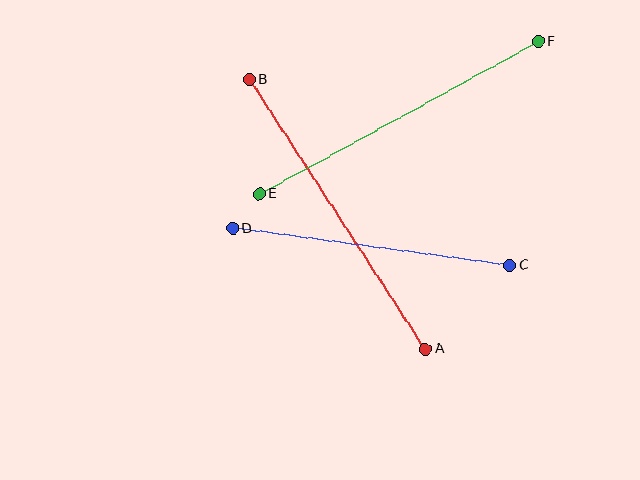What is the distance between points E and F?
The distance is approximately 318 pixels.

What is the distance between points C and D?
The distance is approximately 280 pixels.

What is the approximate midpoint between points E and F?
The midpoint is at approximately (399, 117) pixels.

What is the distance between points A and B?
The distance is approximately 322 pixels.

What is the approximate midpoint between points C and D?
The midpoint is at approximately (371, 247) pixels.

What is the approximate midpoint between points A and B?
The midpoint is at approximately (337, 214) pixels.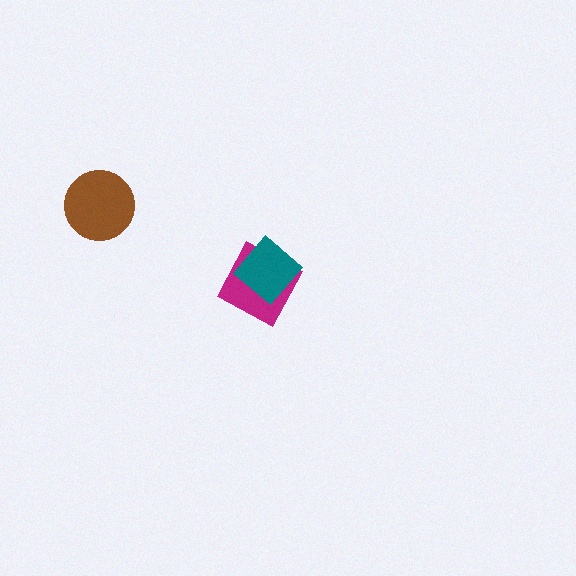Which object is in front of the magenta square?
The teal diamond is in front of the magenta square.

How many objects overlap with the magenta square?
1 object overlaps with the magenta square.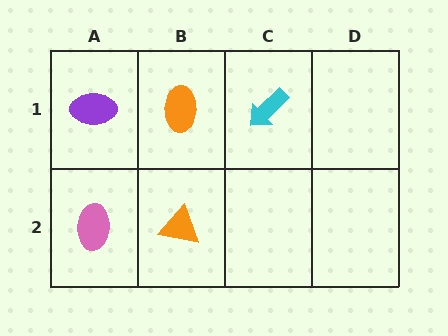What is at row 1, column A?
A purple ellipse.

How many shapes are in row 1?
3 shapes.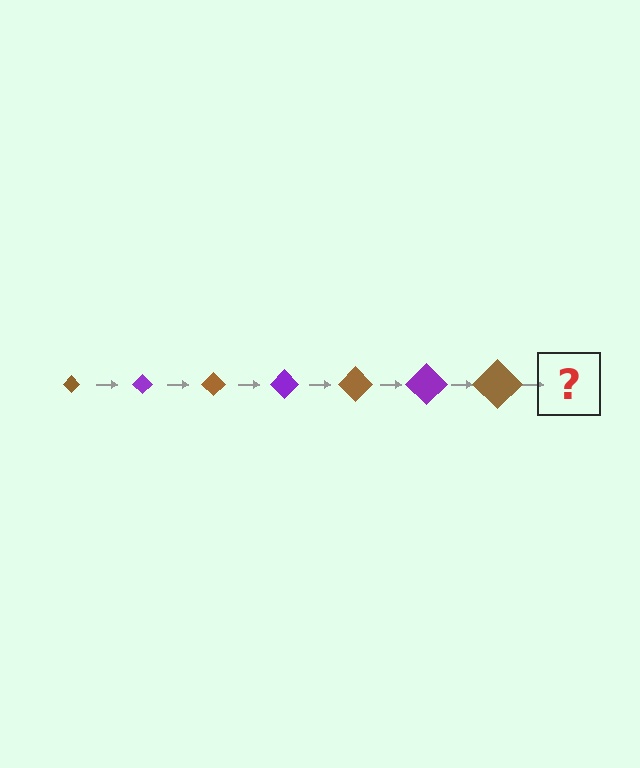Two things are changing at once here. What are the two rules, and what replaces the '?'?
The two rules are that the diamond grows larger each step and the color cycles through brown and purple. The '?' should be a purple diamond, larger than the previous one.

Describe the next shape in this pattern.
It should be a purple diamond, larger than the previous one.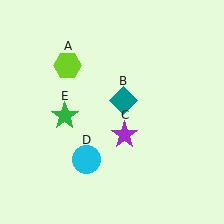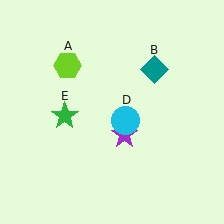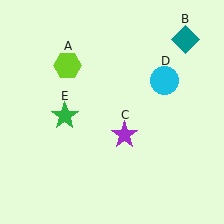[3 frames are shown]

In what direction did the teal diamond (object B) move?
The teal diamond (object B) moved up and to the right.